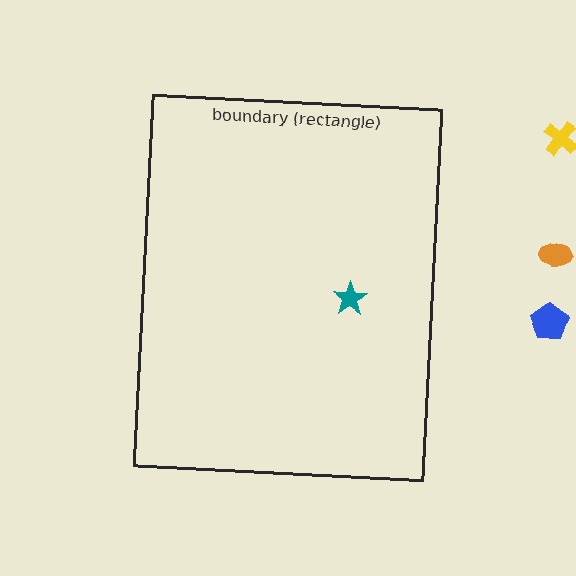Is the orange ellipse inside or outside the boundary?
Outside.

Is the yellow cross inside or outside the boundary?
Outside.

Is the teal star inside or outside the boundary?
Inside.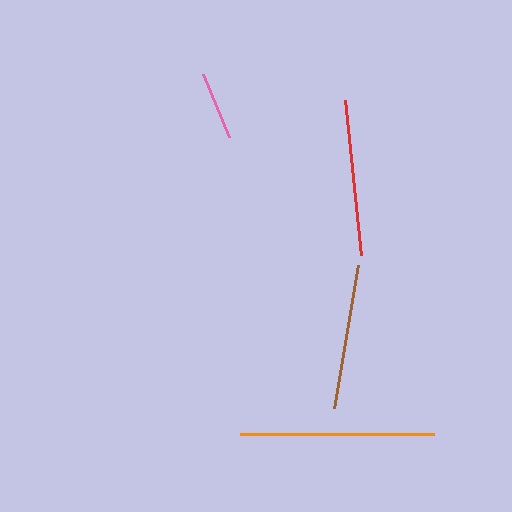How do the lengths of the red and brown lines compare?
The red and brown lines are approximately the same length.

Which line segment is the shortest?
The pink line is the shortest at approximately 68 pixels.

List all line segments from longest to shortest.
From longest to shortest: orange, red, brown, pink.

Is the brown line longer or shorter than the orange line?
The orange line is longer than the brown line.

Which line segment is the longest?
The orange line is the longest at approximately 194 pixels.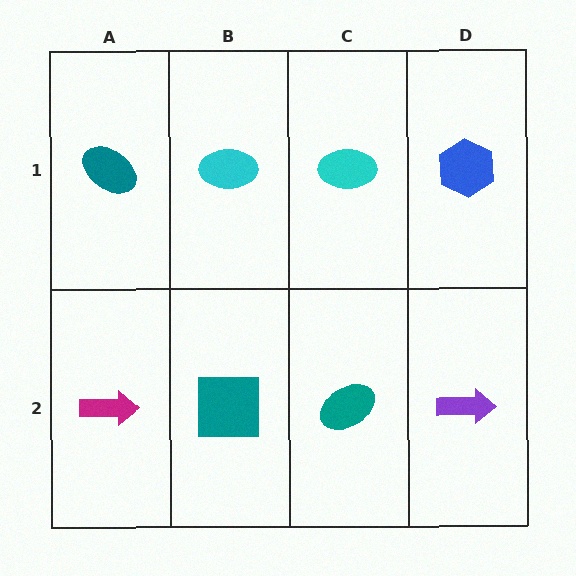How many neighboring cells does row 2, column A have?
2.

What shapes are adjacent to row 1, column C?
A teal ellipse (row 2, column C), a cyan ellipse (row 1, column B), a blue hexagon (row 1, column D).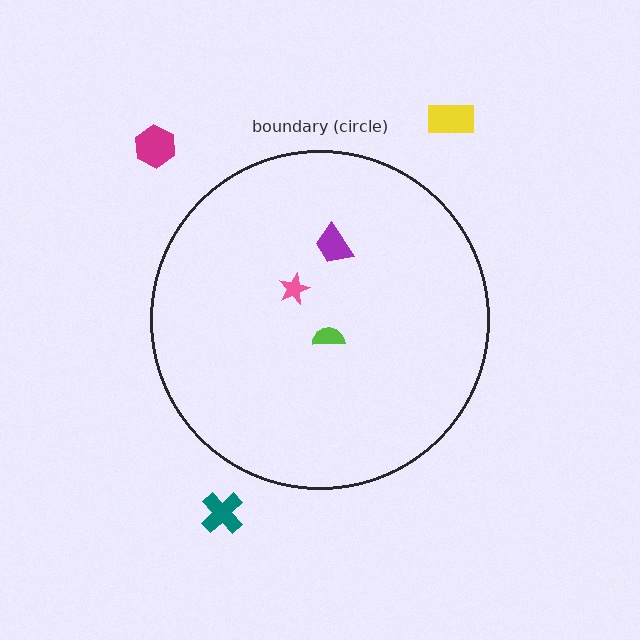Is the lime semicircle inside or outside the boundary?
Inside.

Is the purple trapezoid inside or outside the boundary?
Inside.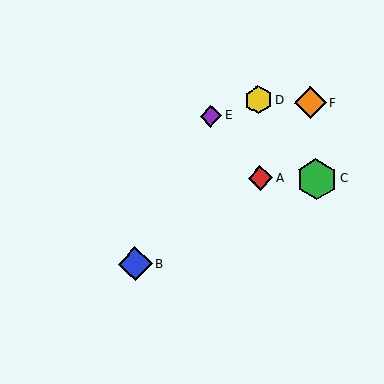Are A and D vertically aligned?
Yes, both are at x≈260.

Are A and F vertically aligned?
No, A is at x≈260 and F is at x≈310.